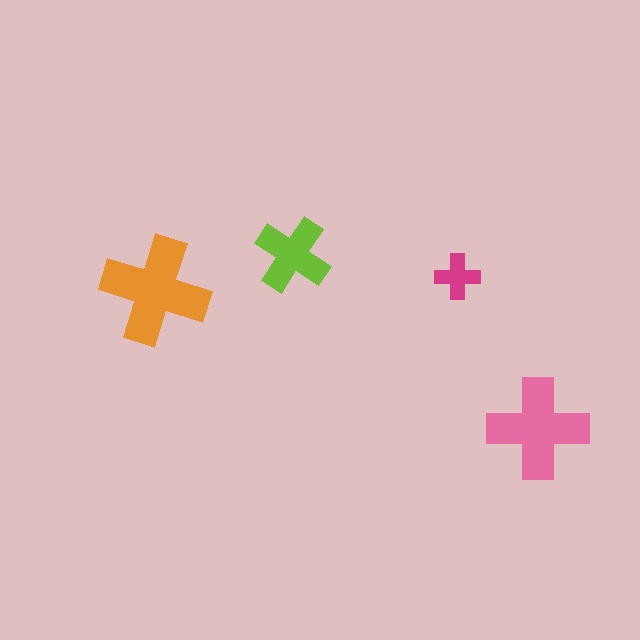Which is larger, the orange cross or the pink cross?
The orange one.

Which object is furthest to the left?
The orange cross is leftmost.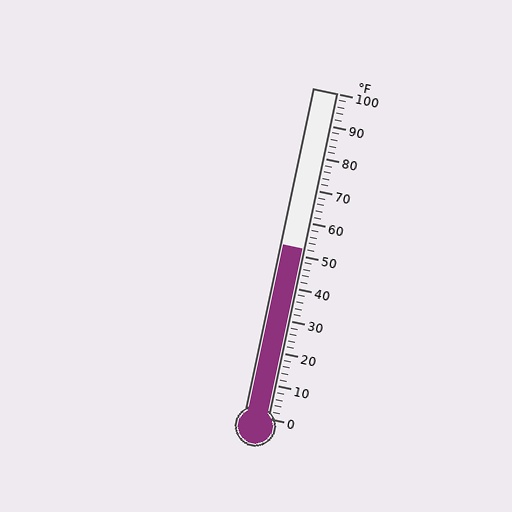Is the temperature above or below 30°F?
The temperature is above 30°F.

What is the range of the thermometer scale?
The thermometer scale ranges from 0°F to 100°F.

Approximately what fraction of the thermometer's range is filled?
The thermometer is filled to approximately 50% of its range.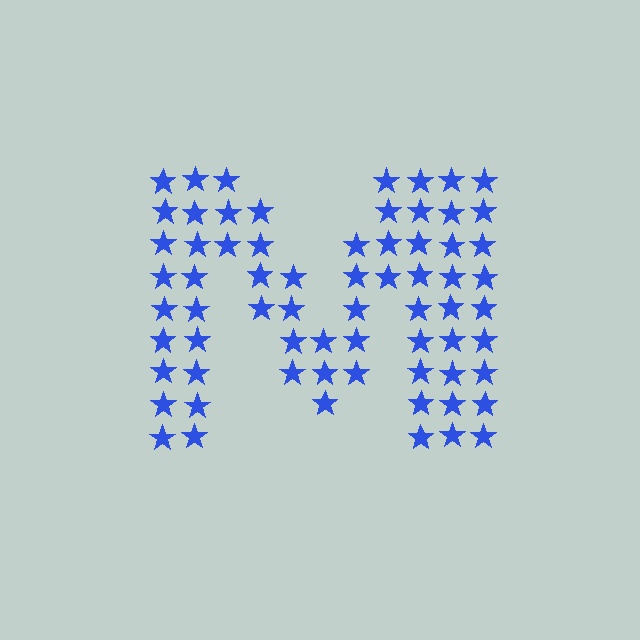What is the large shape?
The large shape is the letter M.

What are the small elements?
The small elements are stars.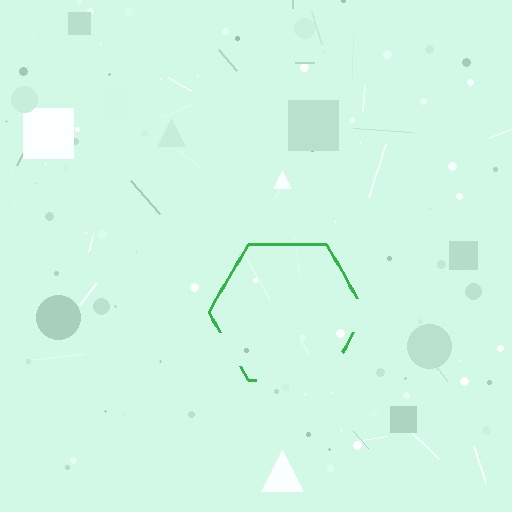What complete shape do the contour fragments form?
The contour fragments form a hexagon.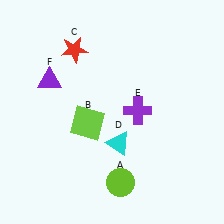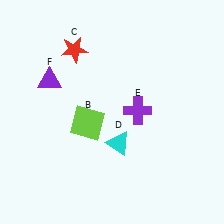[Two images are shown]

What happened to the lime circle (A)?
The lime circle (A) was removed in Image 2. It was in the bottom-right area of Image 1.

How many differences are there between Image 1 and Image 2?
There is 1 difference between the two images.